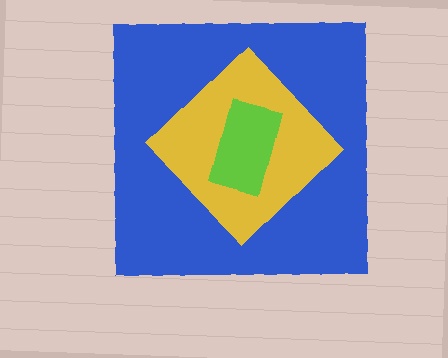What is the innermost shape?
The lime rectangle.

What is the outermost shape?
The blue square.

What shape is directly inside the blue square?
The yellow diamond.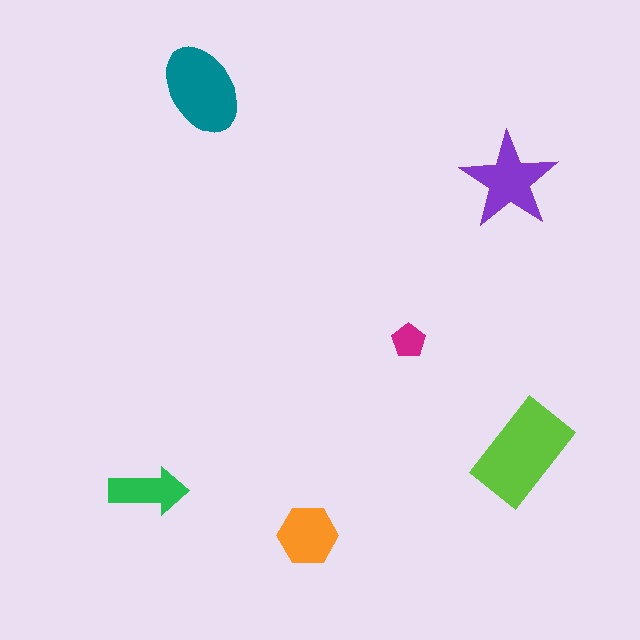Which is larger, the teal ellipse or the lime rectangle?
The lime rectangle.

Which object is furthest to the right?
The lime rectangle is rightmost.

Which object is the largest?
The lime rectangle.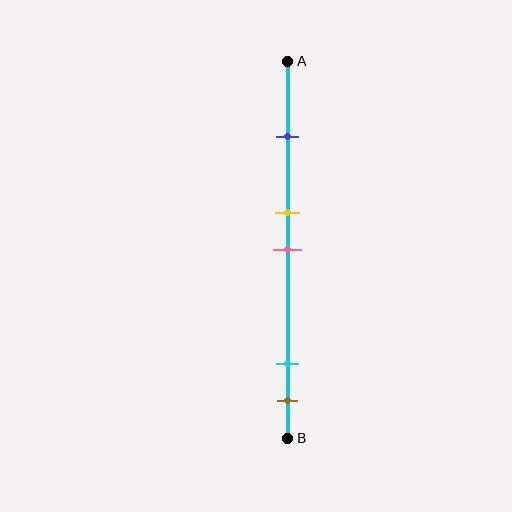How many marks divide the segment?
There are 5 marks dividing the segment.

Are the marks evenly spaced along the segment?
No, the marks are not evenly spaced.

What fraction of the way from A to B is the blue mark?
The blue mark is approximately 20% (0.2) of the way from A to B.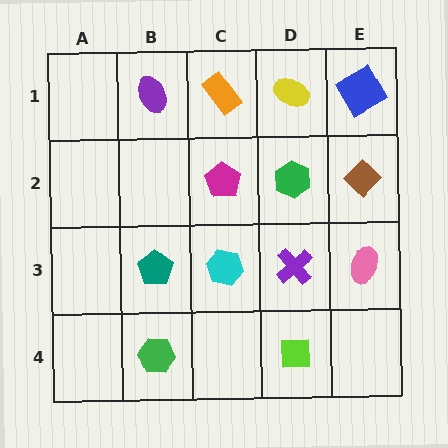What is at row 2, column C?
A magenta pentagon.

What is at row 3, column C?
A cyan hexagon.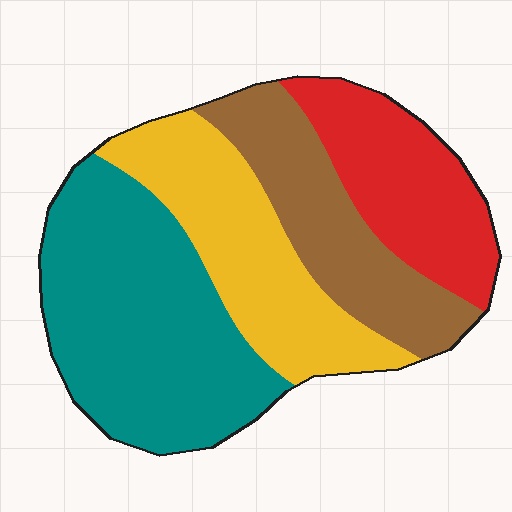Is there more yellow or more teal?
Teal.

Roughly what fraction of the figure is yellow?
Yellow takes up less than a quarter of the figure.